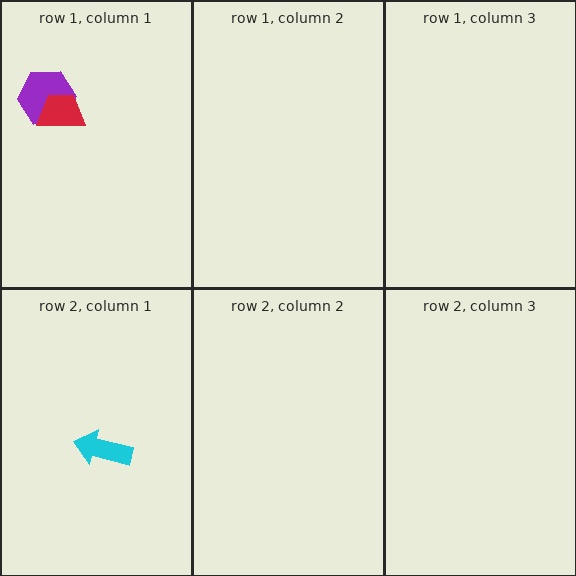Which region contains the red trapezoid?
The row 1, column 1 region.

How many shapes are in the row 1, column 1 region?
2.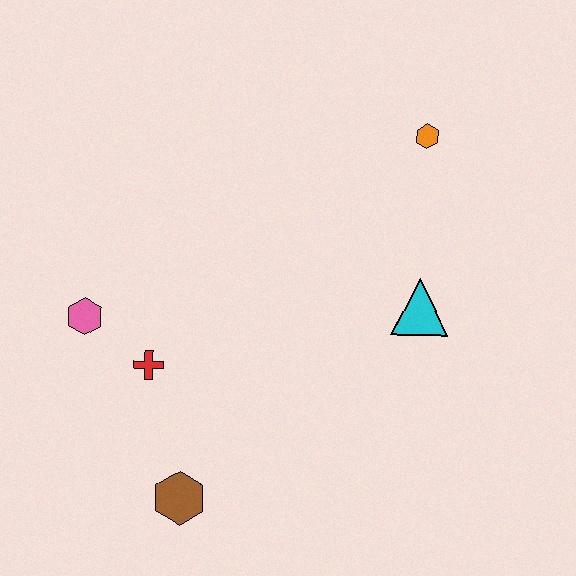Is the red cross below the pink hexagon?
Yes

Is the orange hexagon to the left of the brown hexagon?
No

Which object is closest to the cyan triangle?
The orange hexagon is closest to the cyan triangle.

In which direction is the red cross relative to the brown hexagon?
The red cross is above the brown hexagon.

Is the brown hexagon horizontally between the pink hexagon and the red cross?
No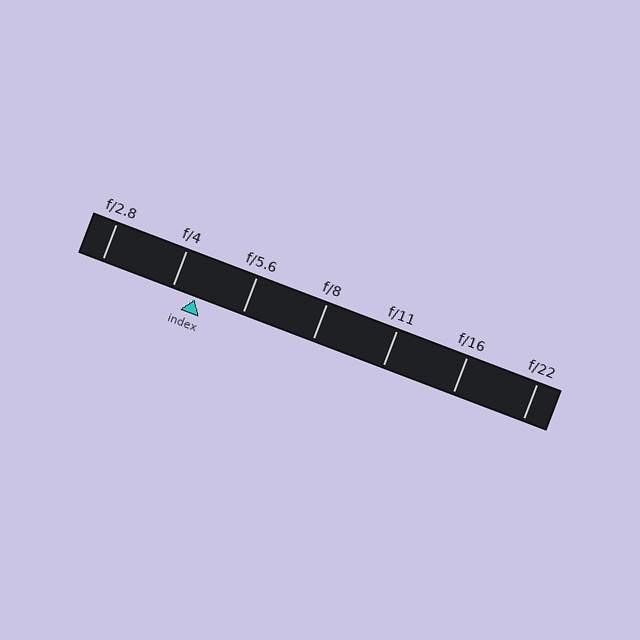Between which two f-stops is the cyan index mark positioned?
The index mark is between f/4 and f/5.6.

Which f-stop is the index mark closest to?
The index mark is closest to f/4.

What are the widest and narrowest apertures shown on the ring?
The widest aperture shown is f/2.8 and the narrowest is f/22.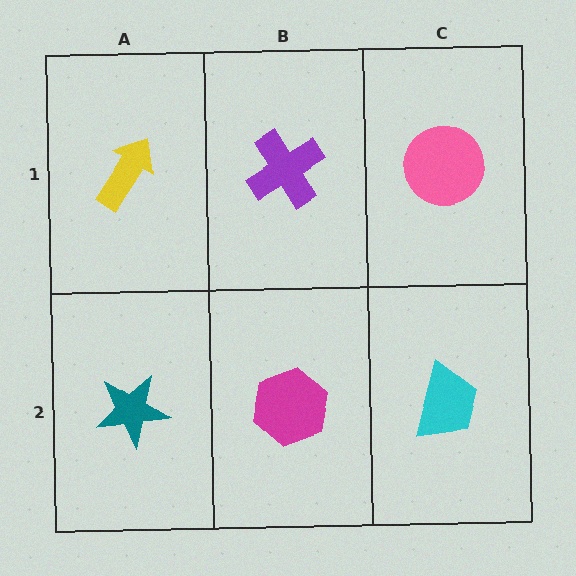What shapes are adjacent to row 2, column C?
A pink circle (row 1, column C), a magenta hexagon (row 2, column B).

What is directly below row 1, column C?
A cyan trapezoid.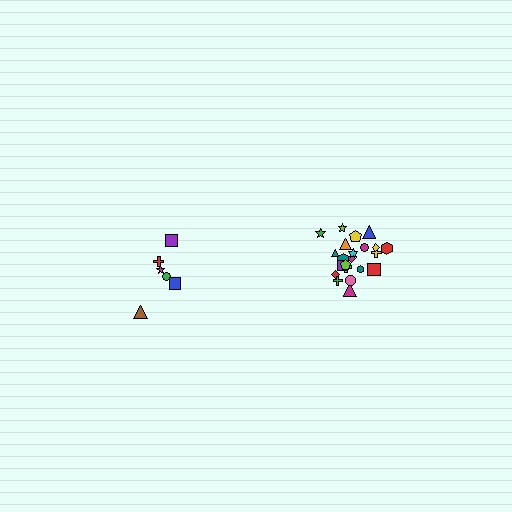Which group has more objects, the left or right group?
The right group.